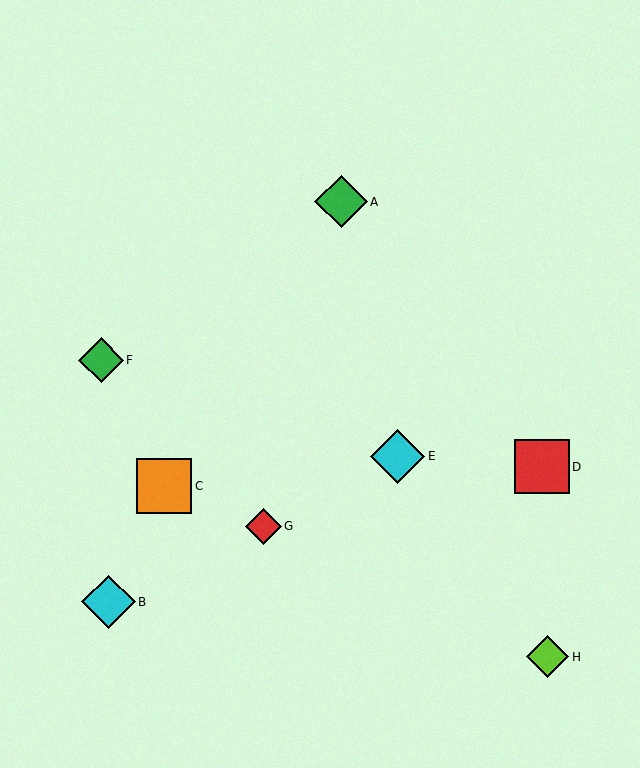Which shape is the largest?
The orange square (labeled C) is the largest.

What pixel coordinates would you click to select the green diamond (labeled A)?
Click at (341, 202) to select the green diamond A.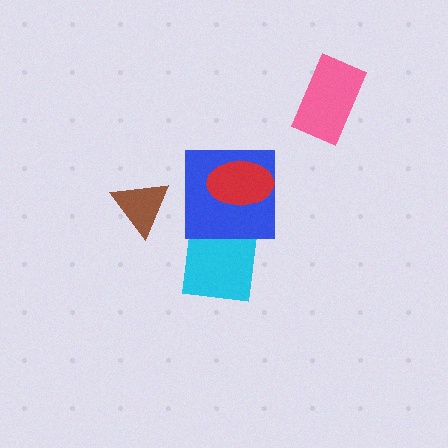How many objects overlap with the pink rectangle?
0 objects overlap with the pink rectangle.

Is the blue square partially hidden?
Yes, it is partially covered by another shape.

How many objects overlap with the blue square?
1 object overlaps with the blue square.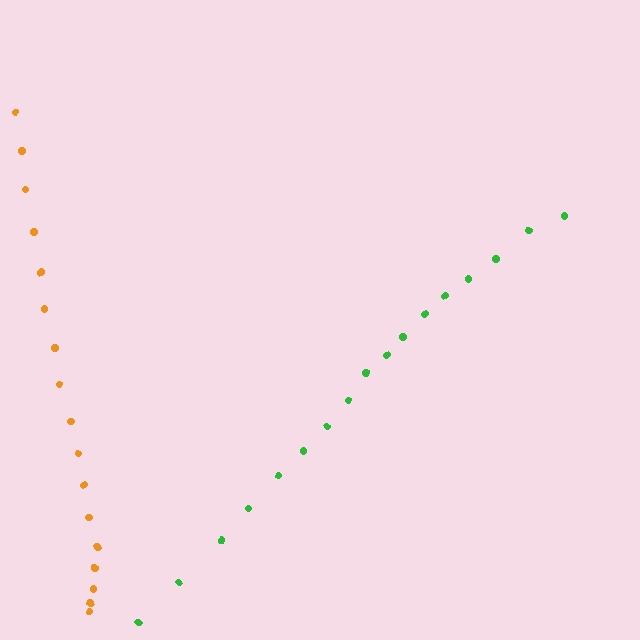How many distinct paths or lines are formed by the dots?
There are 2 distinct paths.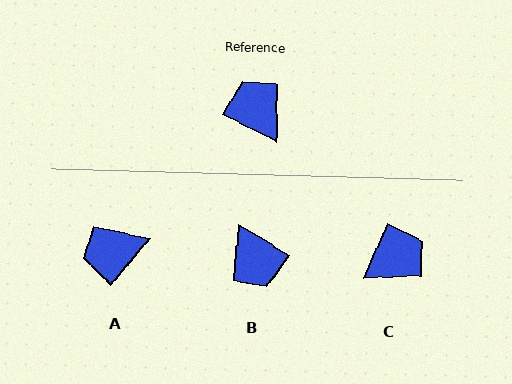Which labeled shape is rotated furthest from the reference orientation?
B, about 175 degrees away.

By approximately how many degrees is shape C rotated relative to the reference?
Approximately 87 degrees clockwise.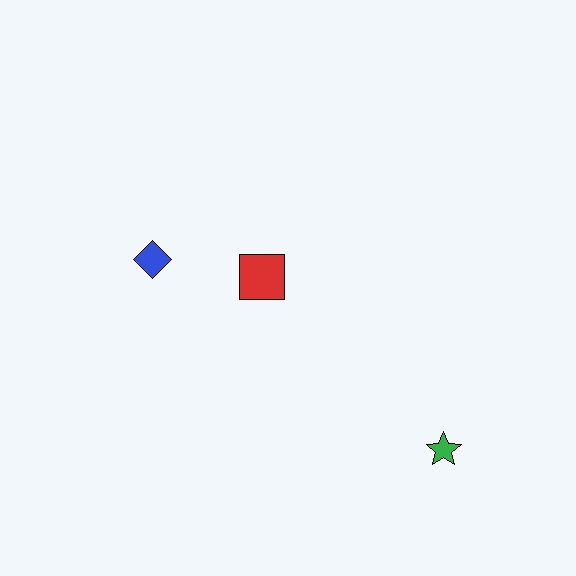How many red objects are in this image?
There is 1 red object.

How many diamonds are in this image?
There is 1 diamond.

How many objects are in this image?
There are 3 objects.